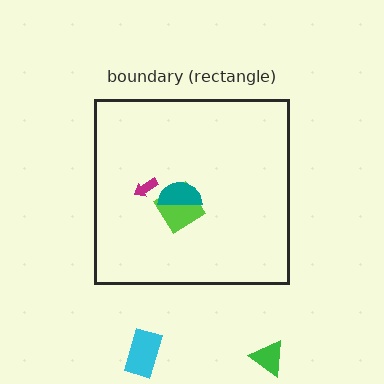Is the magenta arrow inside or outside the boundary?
Inside.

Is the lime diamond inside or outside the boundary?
Inside.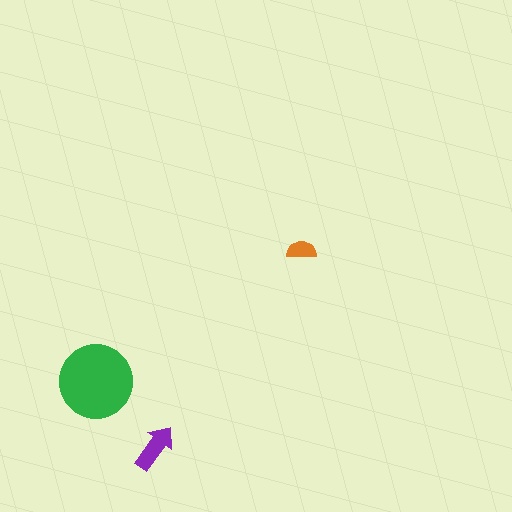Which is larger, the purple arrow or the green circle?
The green circle.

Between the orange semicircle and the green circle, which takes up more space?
The green circle.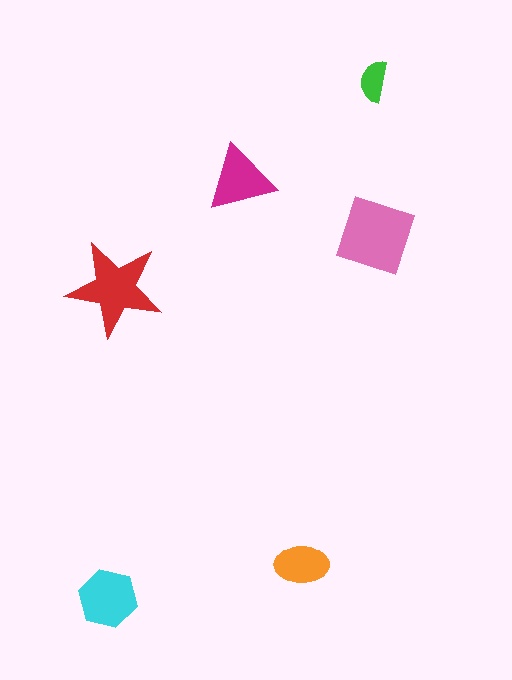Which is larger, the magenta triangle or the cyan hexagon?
The cyan hexagon.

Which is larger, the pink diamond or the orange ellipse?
The pink diamond.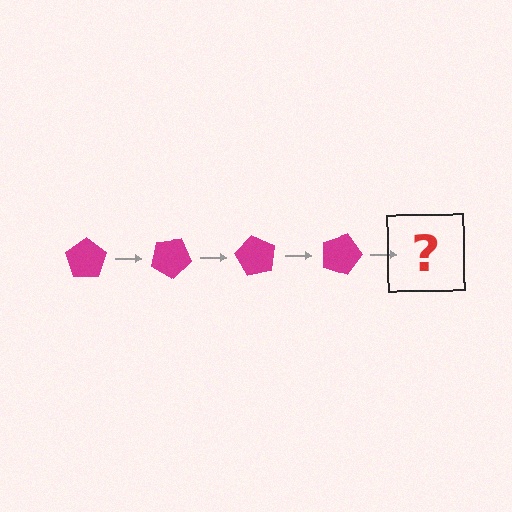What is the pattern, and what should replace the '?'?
The pattern is that the pentagon rotates 30 degrees each step. The '?' should be a magenta pentagon rotated 120 degrees.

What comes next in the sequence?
The next element should be a magenta pentagon rotated 120 degrees.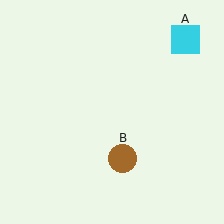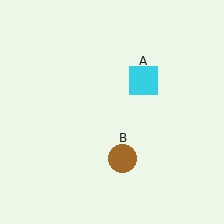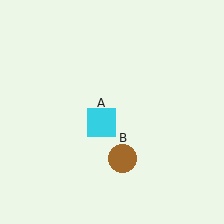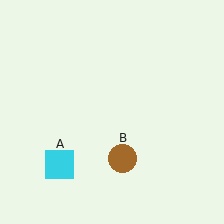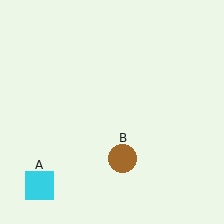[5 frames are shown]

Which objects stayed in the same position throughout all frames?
Brown circle (object B) remained stationary.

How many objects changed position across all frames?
1 object changed position: cyan square (object A).